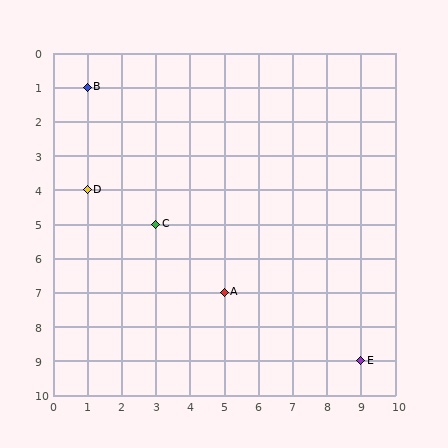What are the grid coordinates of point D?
Point D is at grid coordinates (1, 4).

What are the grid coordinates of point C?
Point C is at grid coordinates (3, 5).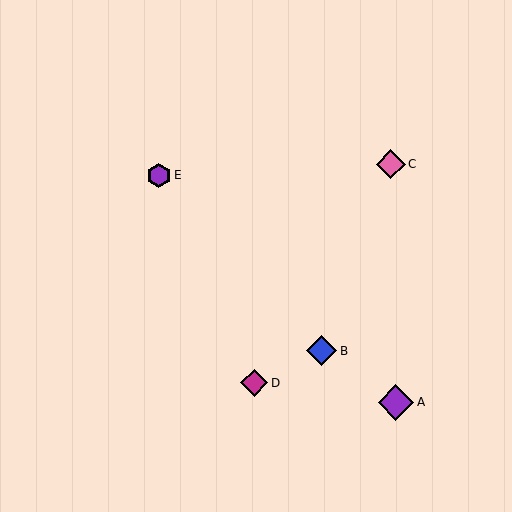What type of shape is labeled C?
Shape C is a pink diamond.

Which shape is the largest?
The purple diamond (labeled A) is the largest.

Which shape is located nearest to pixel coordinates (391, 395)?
The purple diamond (labeled A) at (396, 402) is nearest to that location.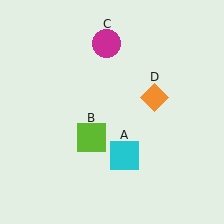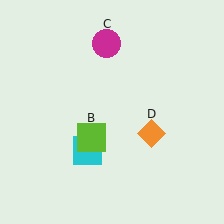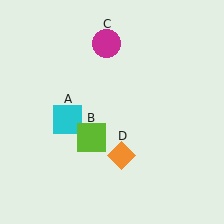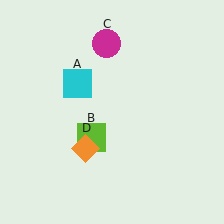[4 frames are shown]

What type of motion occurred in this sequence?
The cyan square (object A), orange diamond (object D) rotated clockwise around the center of the scene.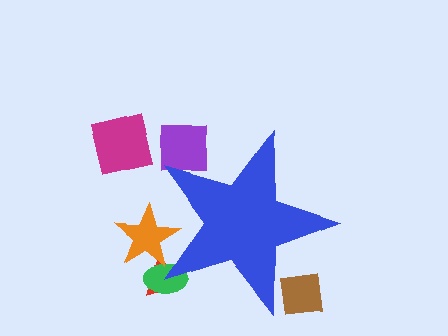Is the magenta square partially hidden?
No, the magenta square is fully visible.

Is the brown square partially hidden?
Yes, the brown square is partially hidden behind the blue star.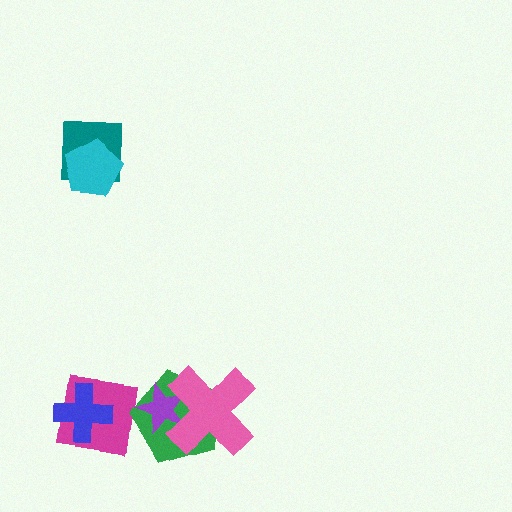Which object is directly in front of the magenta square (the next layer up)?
The green pentagon is directly in front of the magenta square.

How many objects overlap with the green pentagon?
3 objects overlap with the green pentagon.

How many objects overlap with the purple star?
3 objects overlap with the purple star.